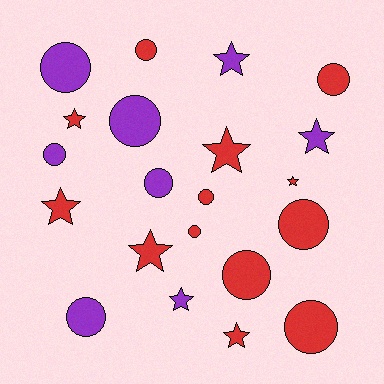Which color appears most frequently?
Red, with 13 objects.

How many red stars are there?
There are 6 red stars.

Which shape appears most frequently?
Circle, with 12 objects.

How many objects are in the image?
There are 21 objects.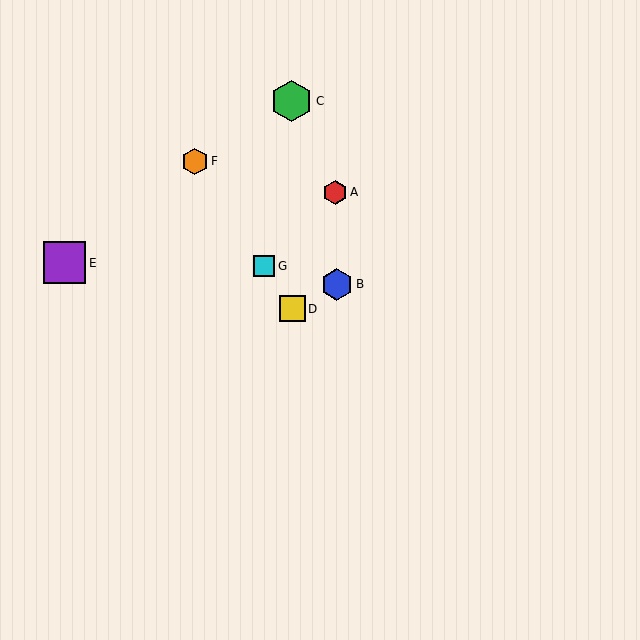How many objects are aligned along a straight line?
3 objects (D, F, G) are aligned along a straight line.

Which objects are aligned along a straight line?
Objects D, F, G are aligned along a straight line.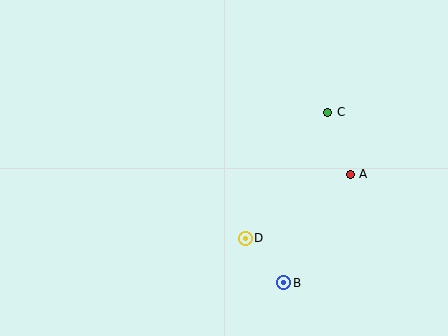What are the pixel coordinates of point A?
Point A is at (350, 174).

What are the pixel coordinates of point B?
Point B is at (284, 283).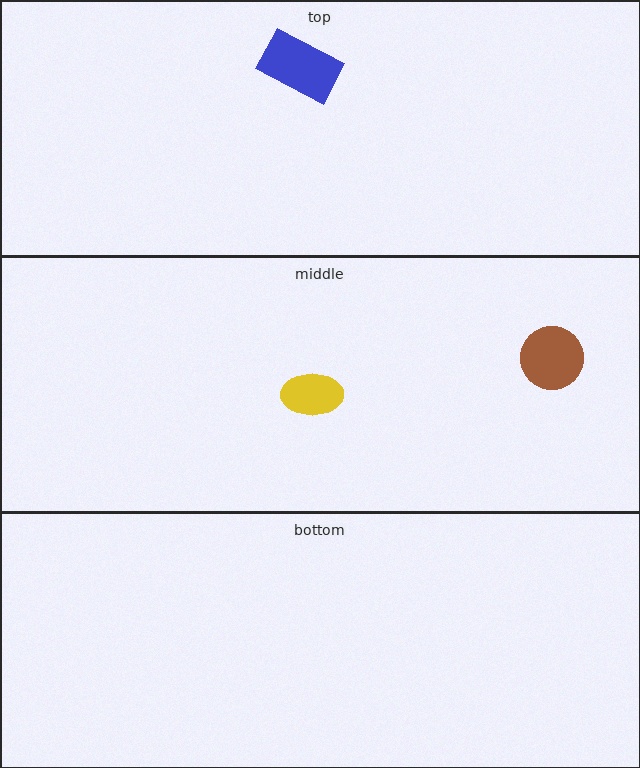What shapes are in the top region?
The blue rectangle.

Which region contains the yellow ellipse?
The middle region.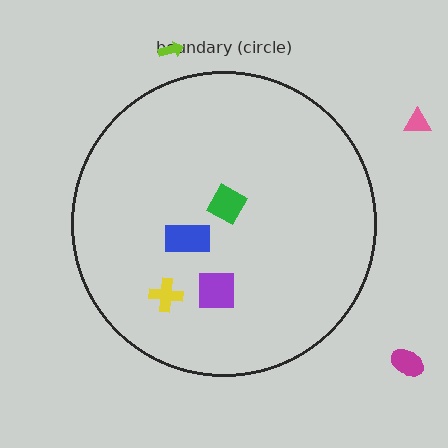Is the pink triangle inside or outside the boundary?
Outside.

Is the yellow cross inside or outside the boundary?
Inside.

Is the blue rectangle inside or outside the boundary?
Inside.